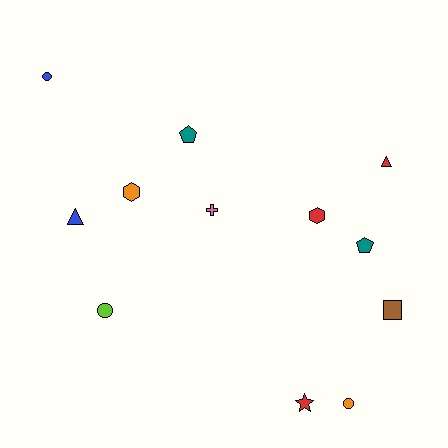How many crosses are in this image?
There is 1 cross.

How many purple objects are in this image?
There are no purple objects.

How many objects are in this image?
There are 12 objects.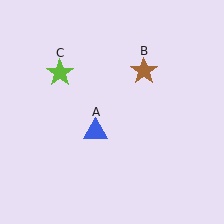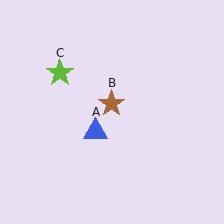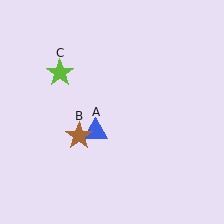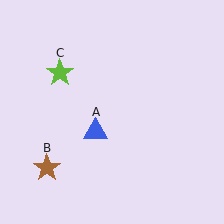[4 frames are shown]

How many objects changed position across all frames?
1 object changed position: brown star (object B).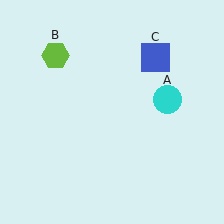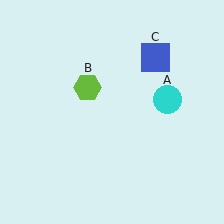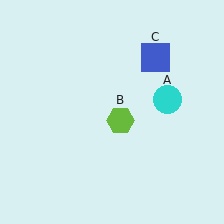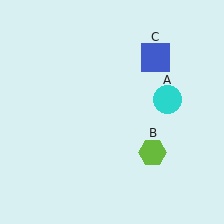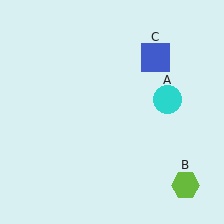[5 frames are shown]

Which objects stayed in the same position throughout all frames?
Cyan circle (object A) and blue square (object C) remained stationary.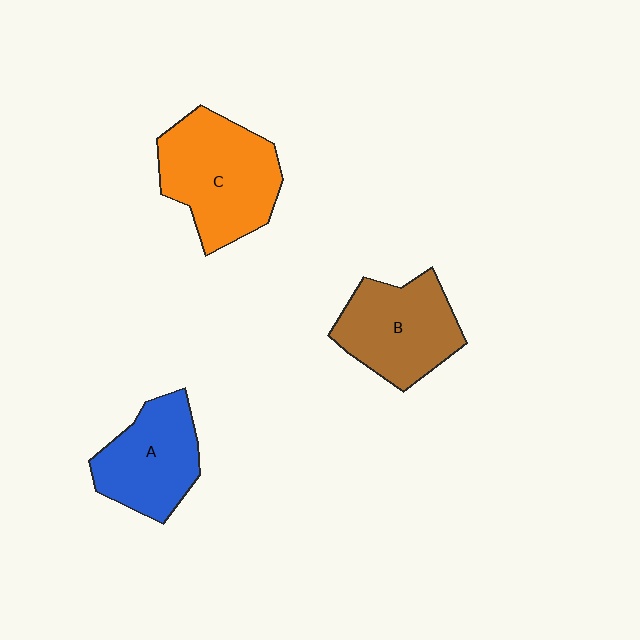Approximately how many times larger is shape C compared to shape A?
Approximately 1.3 times.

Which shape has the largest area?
Shape C (orange).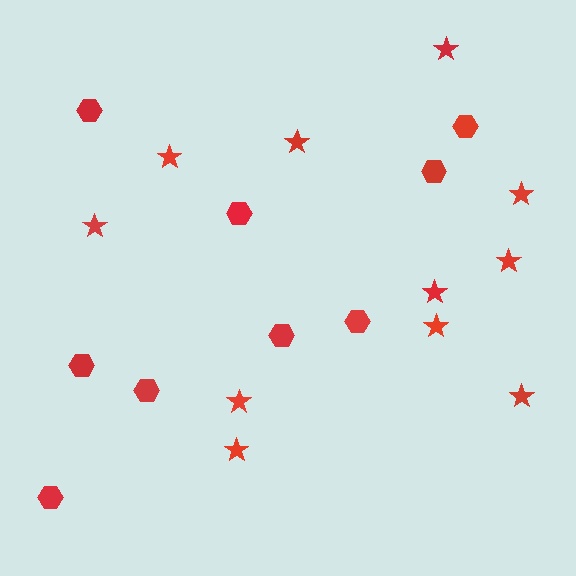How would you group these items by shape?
There are 2 groups: one group of stars (11) and one group of hexagons (9).